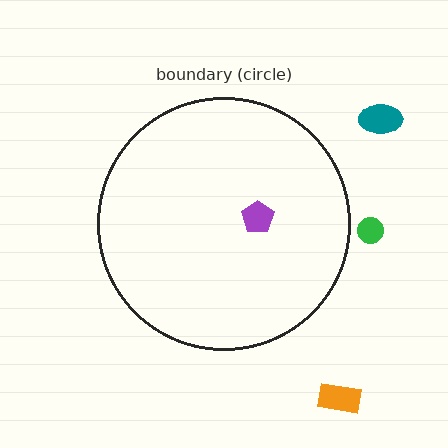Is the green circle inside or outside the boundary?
Outside.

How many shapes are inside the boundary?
1 inside, 3 outside.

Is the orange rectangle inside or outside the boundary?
Outside.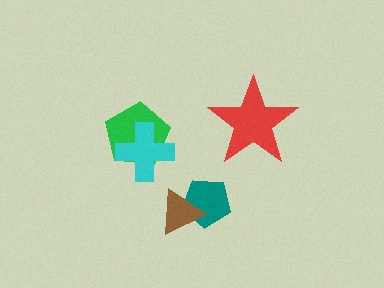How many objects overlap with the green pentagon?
1 object overlaps with the green pentagon.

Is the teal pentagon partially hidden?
Yes, it is partially covered by another shape.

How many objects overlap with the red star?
0 objects overlap with the red star.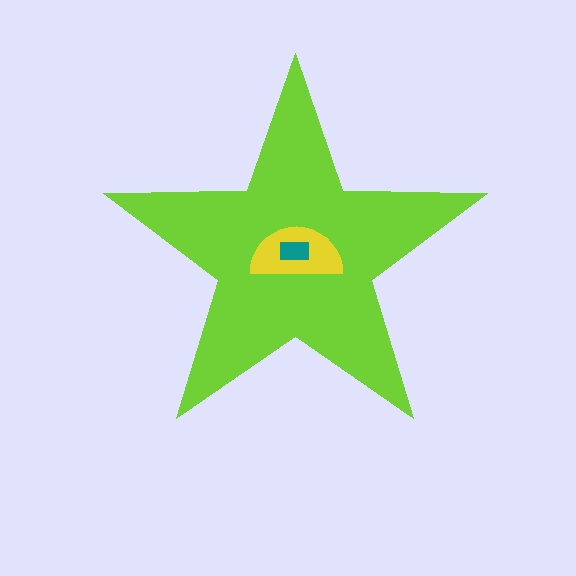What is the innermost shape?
The teal rectangle.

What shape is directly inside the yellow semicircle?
The teal rectangle.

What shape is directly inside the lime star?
The yellow semicircle.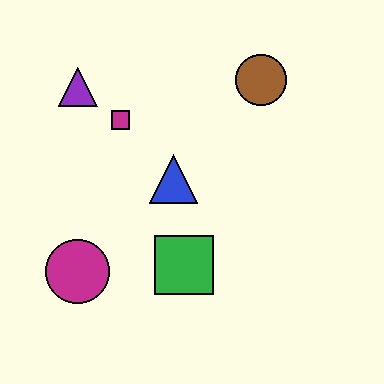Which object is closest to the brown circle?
The blue triangle is closest to the brown circle.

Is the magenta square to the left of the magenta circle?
No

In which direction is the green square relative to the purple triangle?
The green square is below the purple triangle.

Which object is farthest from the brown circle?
The magenta circle is farthest from the brown circle.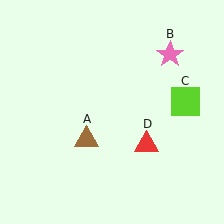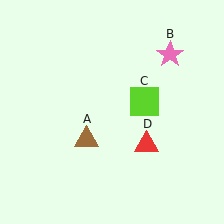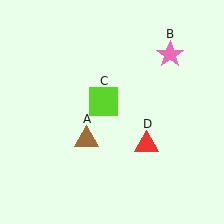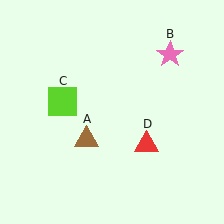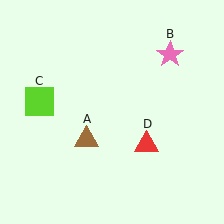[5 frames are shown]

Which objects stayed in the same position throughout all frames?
Brown triangle (object A) and pink star (object B) and red triangle (object D) remained stationary.